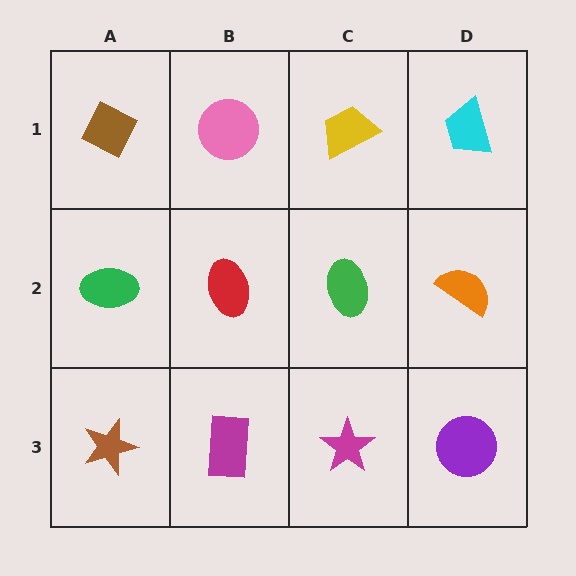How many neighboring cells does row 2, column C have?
4.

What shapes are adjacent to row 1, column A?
A green ellipse (row 2, column A), a pink circle (row 1, column B).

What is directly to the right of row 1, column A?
A pink circle.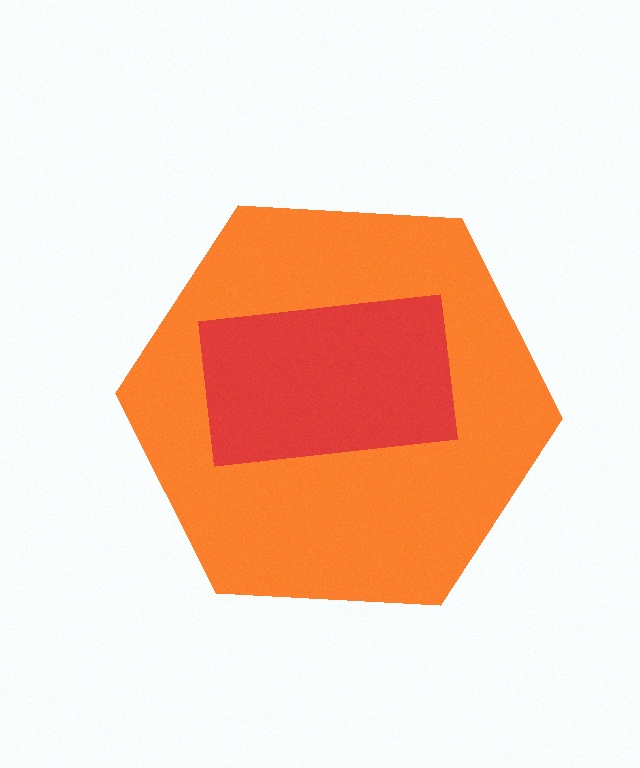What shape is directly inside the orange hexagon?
The red rectangle.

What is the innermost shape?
The red rectangle.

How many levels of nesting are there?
2.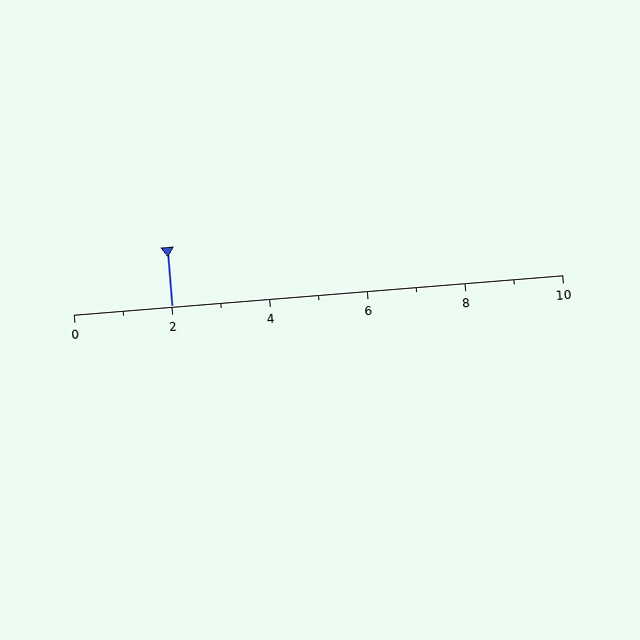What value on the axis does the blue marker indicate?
The marker indicates approximately 2.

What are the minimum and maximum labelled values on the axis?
The axis runs from 0 to 10.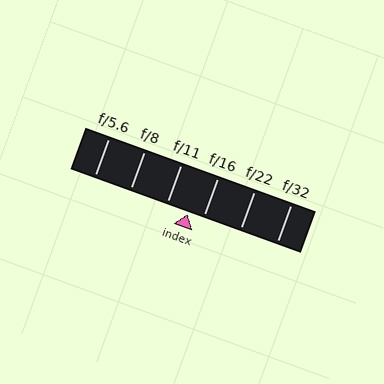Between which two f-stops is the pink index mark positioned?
The index mark is between f/11 and f/16.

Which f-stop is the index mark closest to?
The index mark is closest to f/16.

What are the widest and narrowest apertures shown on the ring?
The widest aperture shown is f/5.6 and the narrowest is f/32.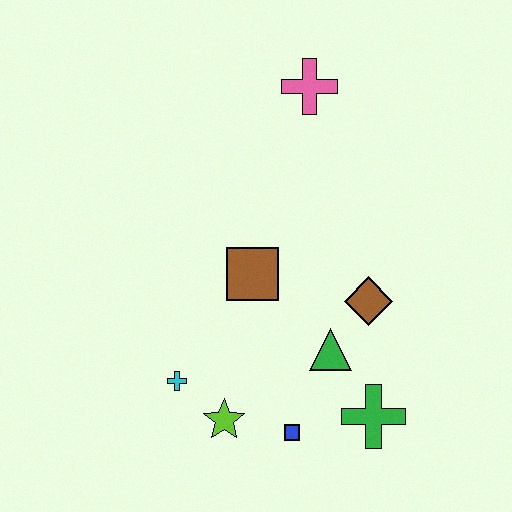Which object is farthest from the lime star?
The pink cross is farthest from the lime star.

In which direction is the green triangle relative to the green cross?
The green triangle is above the green cross.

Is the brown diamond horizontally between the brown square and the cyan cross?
No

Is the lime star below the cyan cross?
Yes